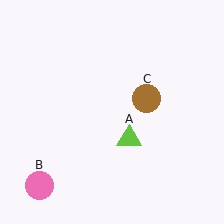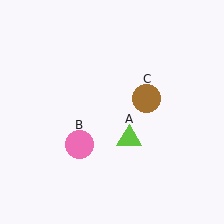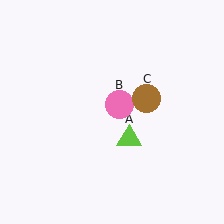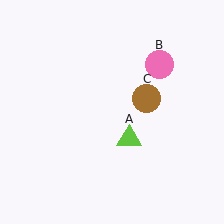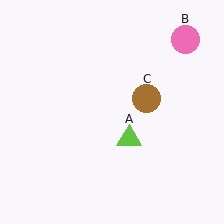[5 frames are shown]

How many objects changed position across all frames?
1 object changed position: pink circle (object B).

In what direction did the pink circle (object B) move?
The pink circle (object B) moved up and to the right.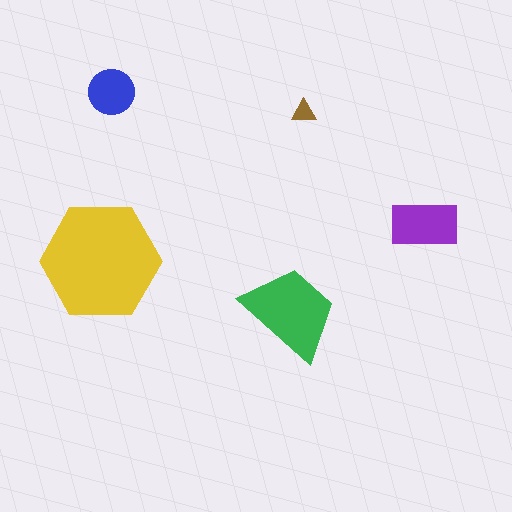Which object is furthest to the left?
The yellow hexagon is leftmost.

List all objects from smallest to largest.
The brown triangle, the blue circle, the purple rectangle, the green trapezoid, the yellow hexagon.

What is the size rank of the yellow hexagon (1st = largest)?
1st.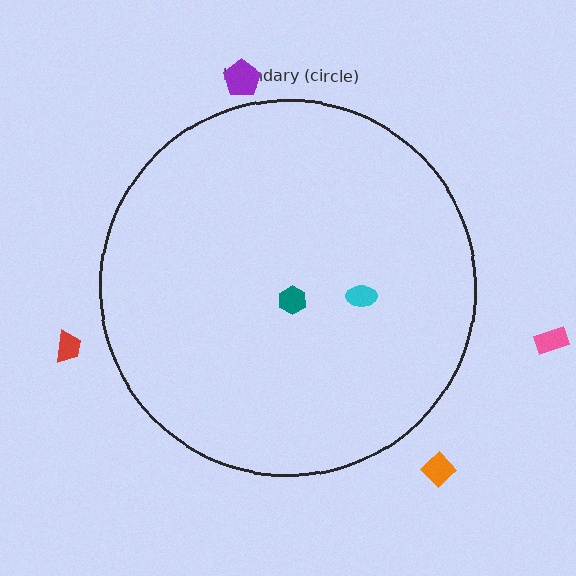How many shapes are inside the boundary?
2 inside, 4 outside.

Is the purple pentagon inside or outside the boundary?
Outside.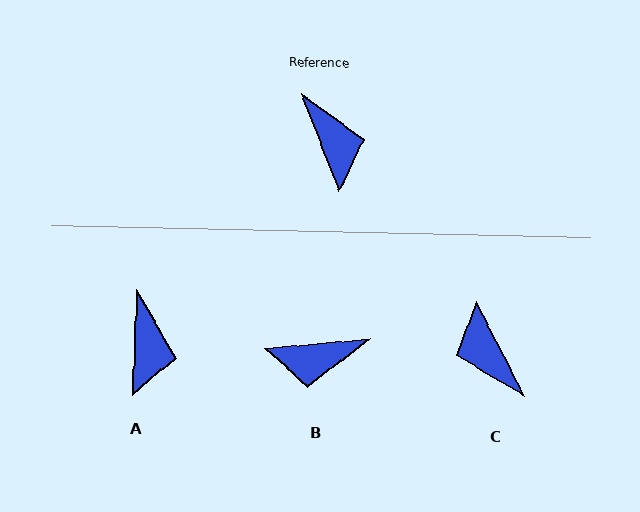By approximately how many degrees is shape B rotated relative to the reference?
Approximately 106 degrees clockwise.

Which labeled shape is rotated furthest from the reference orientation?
C, about 174 degrees away.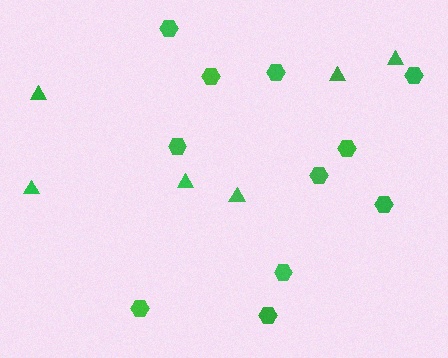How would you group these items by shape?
There are 2 groups: one group of triangles (6) and one group of hexagons (11).